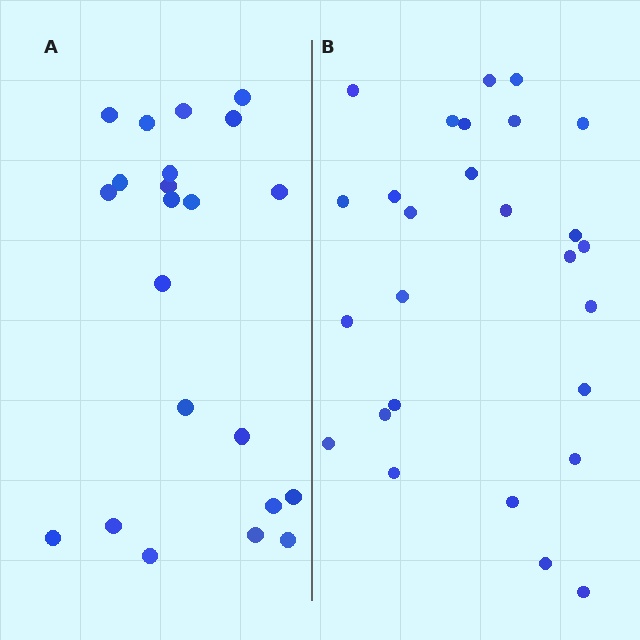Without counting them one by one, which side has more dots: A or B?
Region B (the right region) has more dots.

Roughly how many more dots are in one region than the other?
Region B has about 5 more dots than region A.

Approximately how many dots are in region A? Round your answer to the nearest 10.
About 20 dots. (The exact count is 22, which rounds to 20.)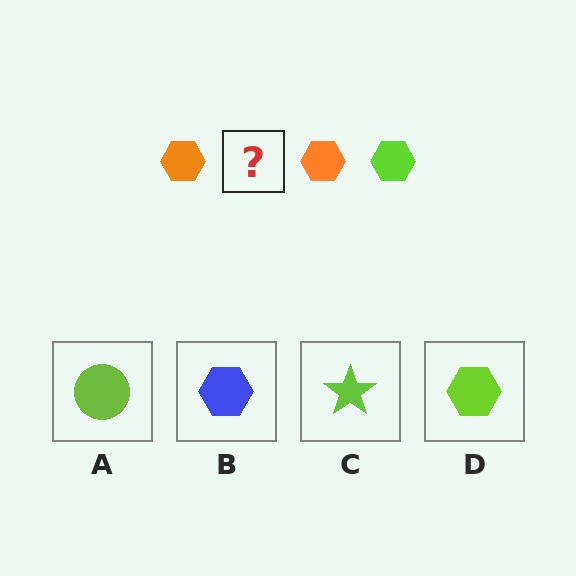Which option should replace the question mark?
Option D.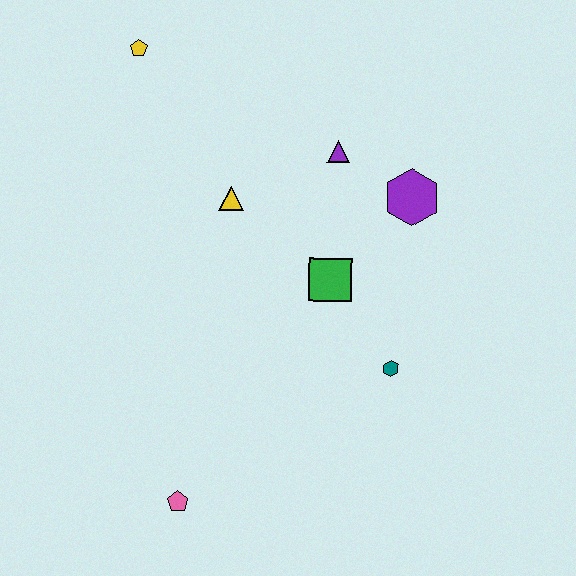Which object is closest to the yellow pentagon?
The yellow triangle is closest to the yellow pentagon.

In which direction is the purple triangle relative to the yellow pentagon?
The purple triangle is to the right of the yellow pentagon.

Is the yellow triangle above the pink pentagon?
Yes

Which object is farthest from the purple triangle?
The pink pentagon is farthest from the purple triangle.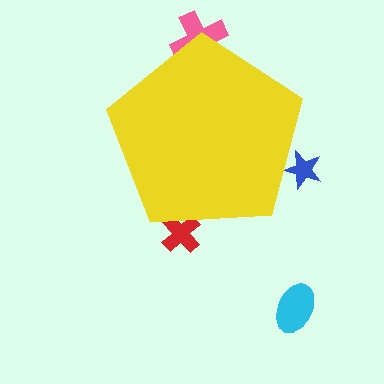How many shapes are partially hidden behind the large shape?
3 shapes are partially hidden.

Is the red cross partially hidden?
Yes, the red cross is partially hidden behind the yellow pentagon.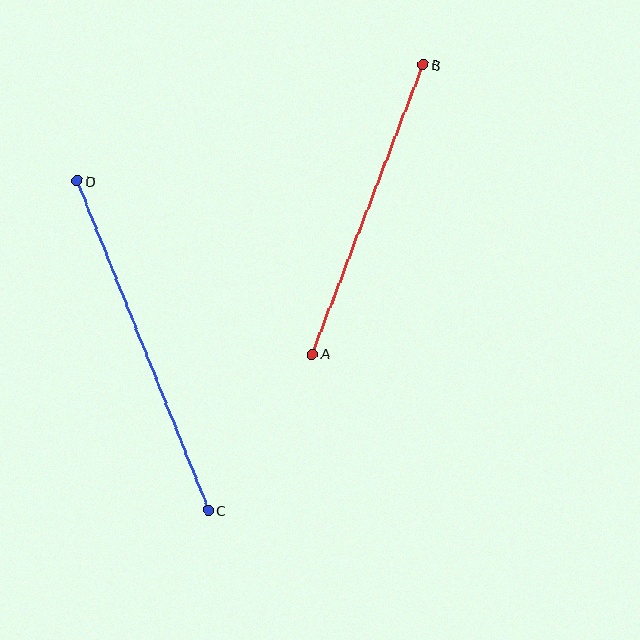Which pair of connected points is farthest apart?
Points C and D are farthest apart.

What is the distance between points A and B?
The distance is approximately 310 pixels.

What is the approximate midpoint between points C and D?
The midpoint is at approximately (143, 346) pixels.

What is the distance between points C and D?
The distance is approximately 355 pixels.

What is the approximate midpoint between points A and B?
The midpoint is at approximately (368, 209) pixels.